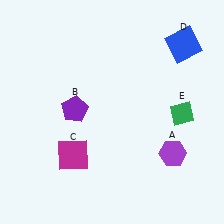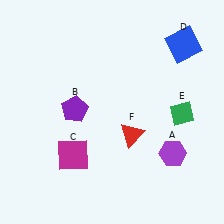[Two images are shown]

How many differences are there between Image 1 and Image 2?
There is 1 difference between the two images.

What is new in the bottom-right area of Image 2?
A red triangle (F) was added in the bottom-right area of Image 2.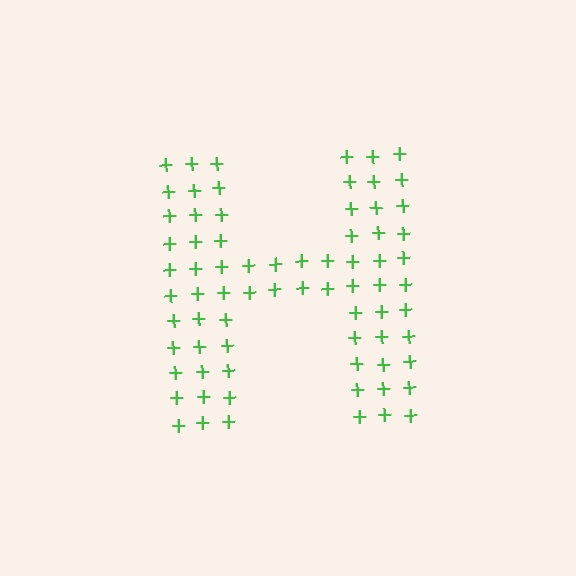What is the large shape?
The large shape is the letter H.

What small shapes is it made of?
It is made of small plus signs.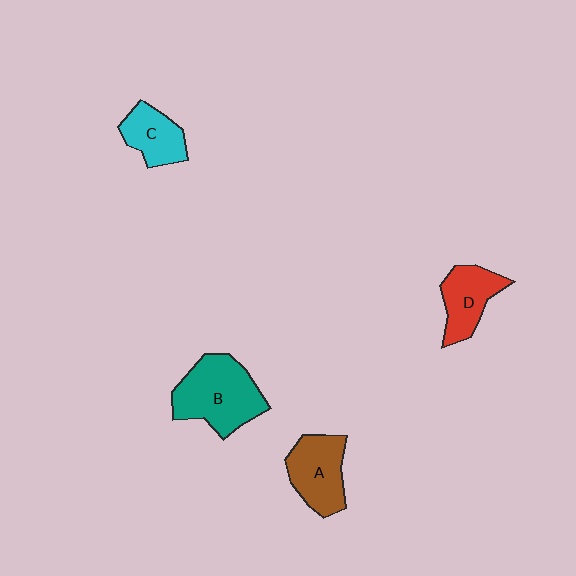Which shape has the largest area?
Shape B (teal).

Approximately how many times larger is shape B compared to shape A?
Approximately 1.4 times.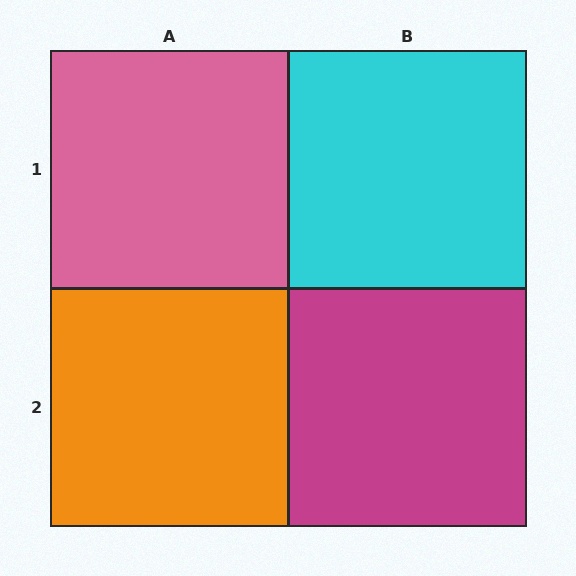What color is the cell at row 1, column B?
Cyan.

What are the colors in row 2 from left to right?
Orange, magenta.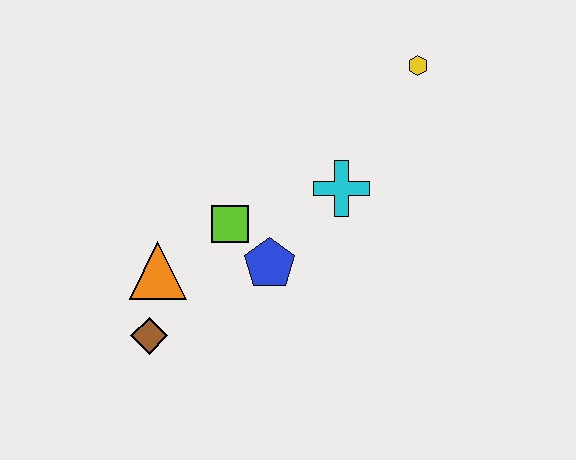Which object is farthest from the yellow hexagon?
The brown diamond is farthest from the yellow hexagon.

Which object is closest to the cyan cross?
The blue pentagon is closest to the cyan cross.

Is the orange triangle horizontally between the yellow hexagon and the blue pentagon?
No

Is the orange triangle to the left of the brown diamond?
No